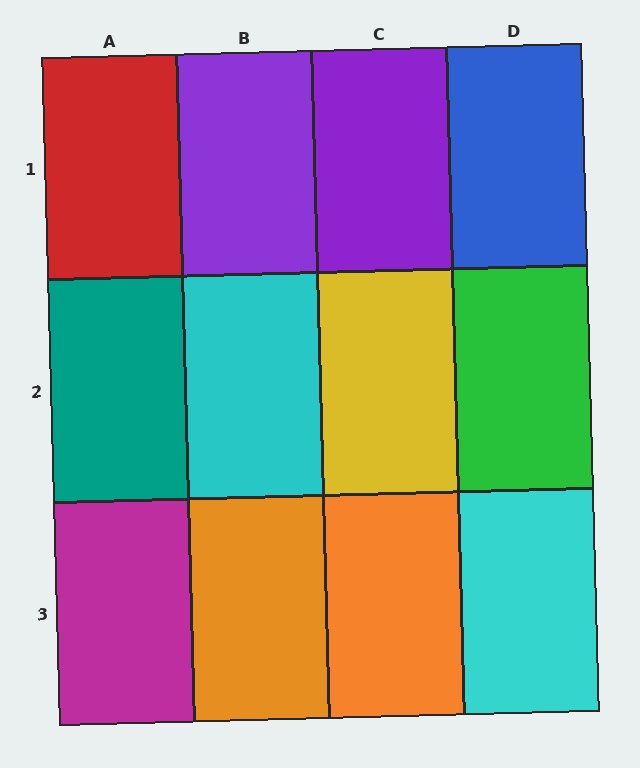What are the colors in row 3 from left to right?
Magenta, orange, orange, cyan.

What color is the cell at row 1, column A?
Red.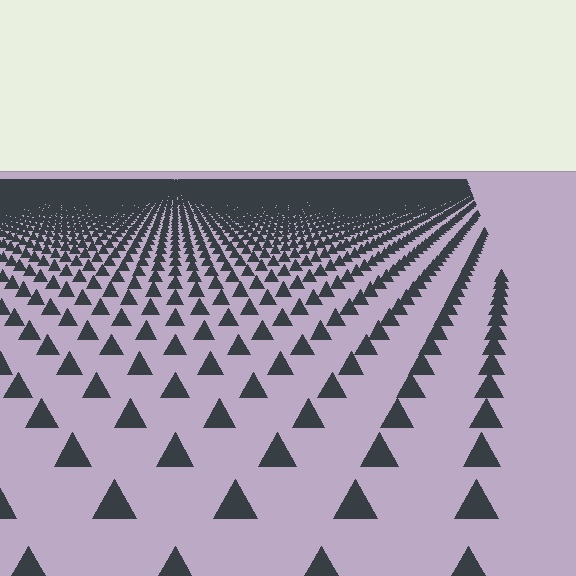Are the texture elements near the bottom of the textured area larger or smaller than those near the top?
Larger. Near the bottom, elements are closer to the viewer and appear at a bigger on-screen size.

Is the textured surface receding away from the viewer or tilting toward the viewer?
The surface is receding away from the viewer. Texture elements get smaller and denser toward the top.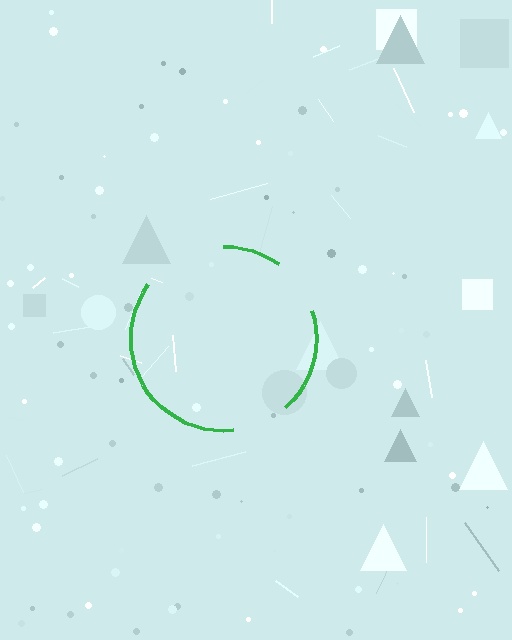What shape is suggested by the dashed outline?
The dashed outline suggests a circle.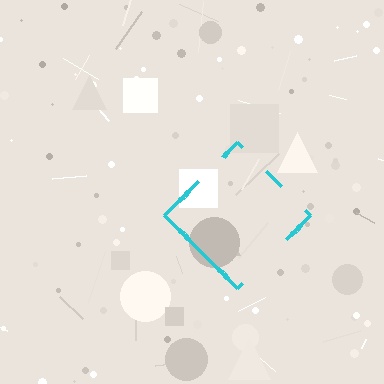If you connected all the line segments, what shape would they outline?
They would outline a diamond.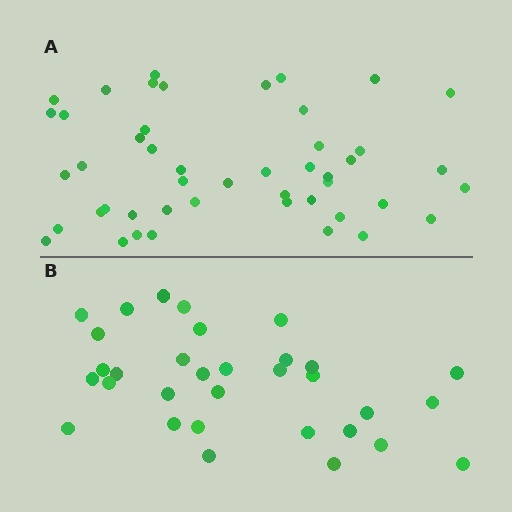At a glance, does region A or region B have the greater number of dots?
Region A (the top region) has more dots.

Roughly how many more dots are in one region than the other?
Region A has approximately 15 more dots than region B.